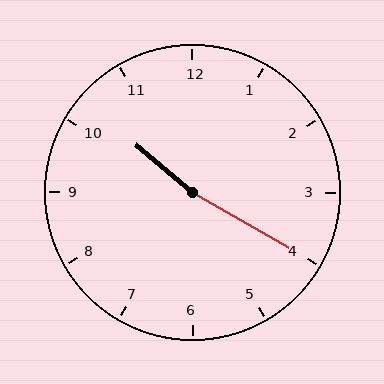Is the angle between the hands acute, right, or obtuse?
It is obtuse.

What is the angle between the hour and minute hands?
Approximately 170 degrees.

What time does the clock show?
10:20.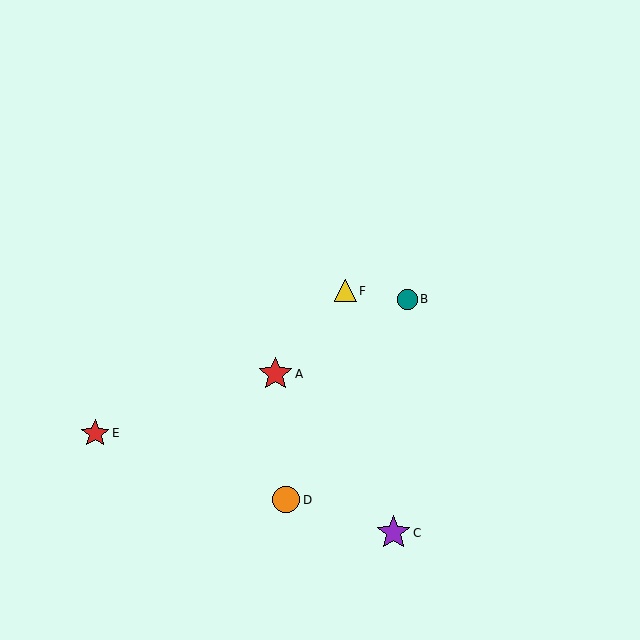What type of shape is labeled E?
Shape E is a red star.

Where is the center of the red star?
The center of the red star is at (95, 433).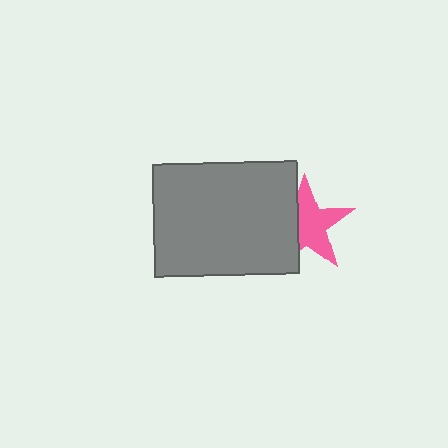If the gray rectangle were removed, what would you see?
You would see the complete pink star.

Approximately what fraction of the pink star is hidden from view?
Roughly 37% of the pink star is hidden behind the gray rectangle.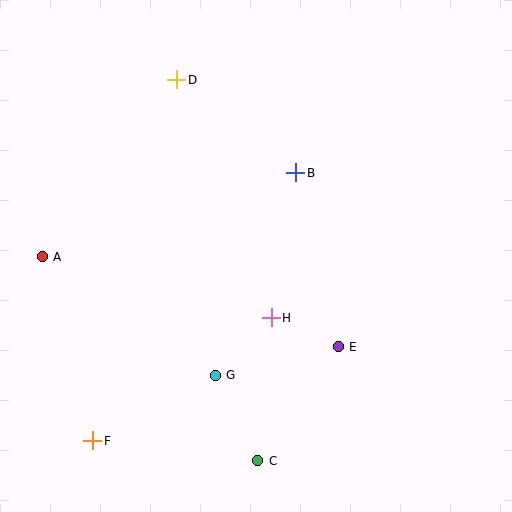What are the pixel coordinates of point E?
Point E is at (338, 347).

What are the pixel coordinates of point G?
Point G is at (215, 375).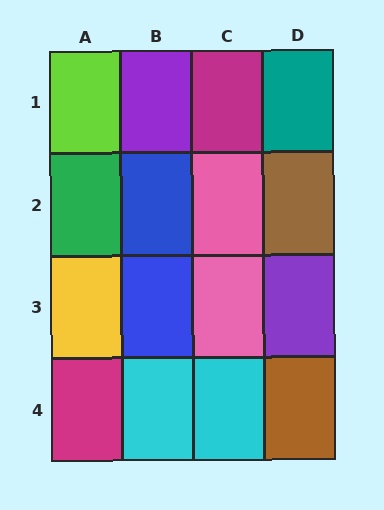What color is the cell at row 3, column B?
Blue.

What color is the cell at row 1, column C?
Magenta.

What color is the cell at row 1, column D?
Teal.